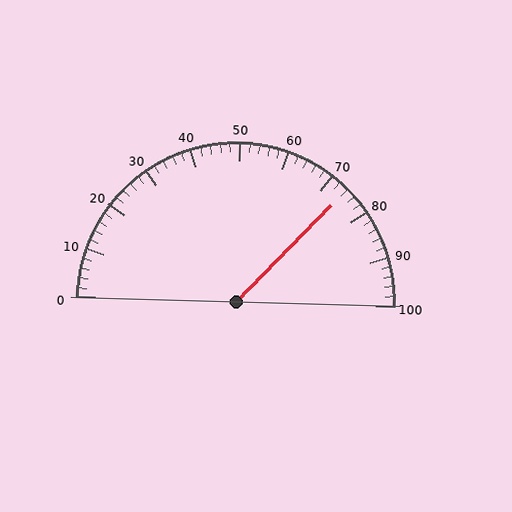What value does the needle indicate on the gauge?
The needle indicates approximately 74.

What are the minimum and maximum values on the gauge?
The gauge ranges from 0 to 100.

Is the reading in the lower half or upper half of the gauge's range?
The reading is in the upper half of the range (0 to 100).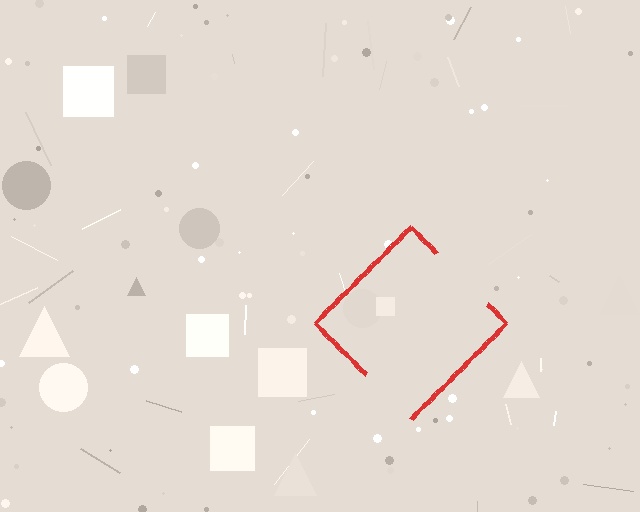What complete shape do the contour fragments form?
The contour fragments form a diamond.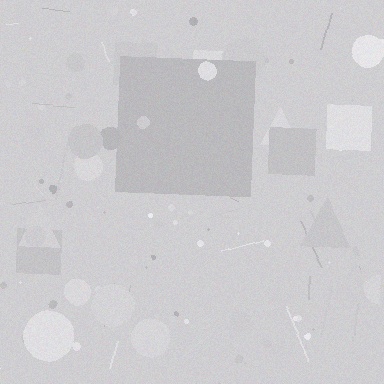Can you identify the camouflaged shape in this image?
The camouflaged shape is a square.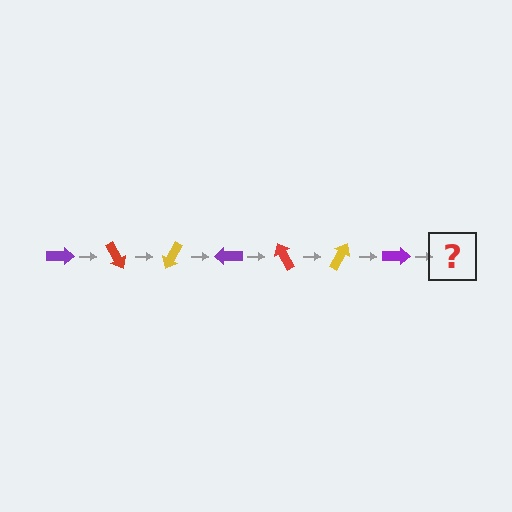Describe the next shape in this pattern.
It should be a red arrow, rotated 420 degrees from the start.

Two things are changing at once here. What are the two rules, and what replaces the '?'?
The two rules are that it rotates 60 degrees each step and the color cycles through purple, red, and yellow. The '?' should be a red arrow, rotated 420 degrees from the start.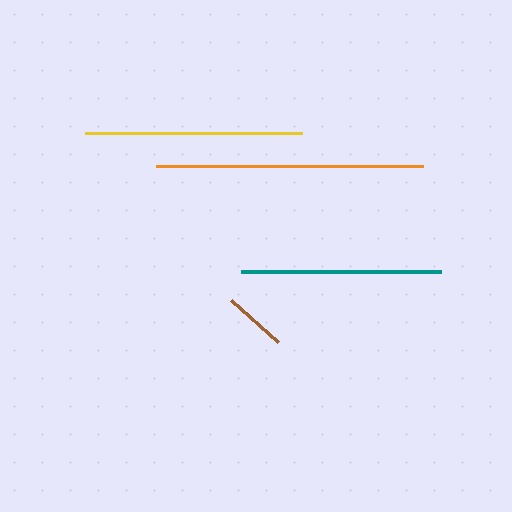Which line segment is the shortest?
The brown line is the shortest at approximately 63 pixels.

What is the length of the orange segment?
The orange segment is approximately 267 pixels long.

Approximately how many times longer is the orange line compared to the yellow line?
The orange line is approximately 1.2 times the length of the yellow line.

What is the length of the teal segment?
The teal segment is approximately 200 pixels long.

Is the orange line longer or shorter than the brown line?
The orange line is longer than the brown line.